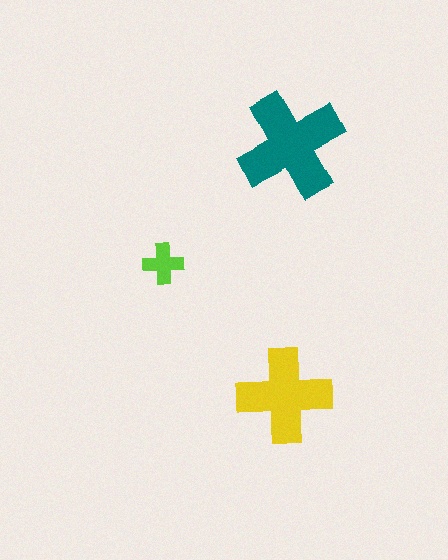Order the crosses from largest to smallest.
the teal one, the yellow one, the lime one.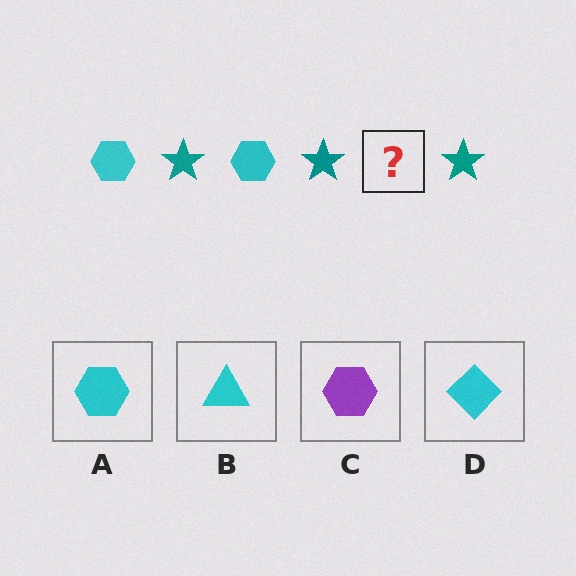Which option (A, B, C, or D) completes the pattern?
A.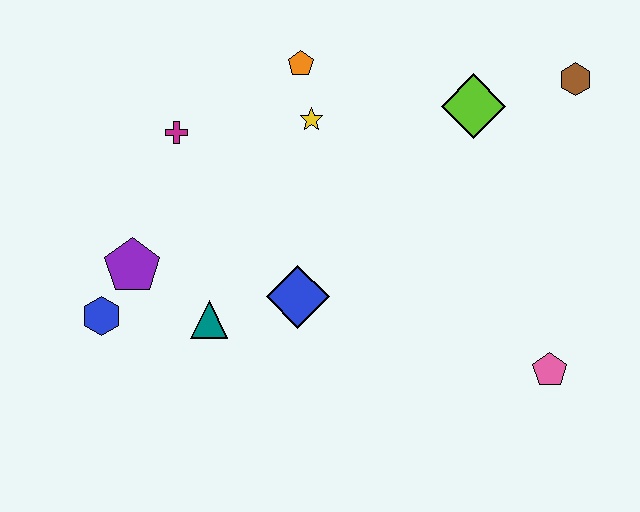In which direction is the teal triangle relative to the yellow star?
The teal triangle is below the yellow star.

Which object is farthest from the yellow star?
The pink pentagon is farthest from the yellow star.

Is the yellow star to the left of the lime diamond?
Yes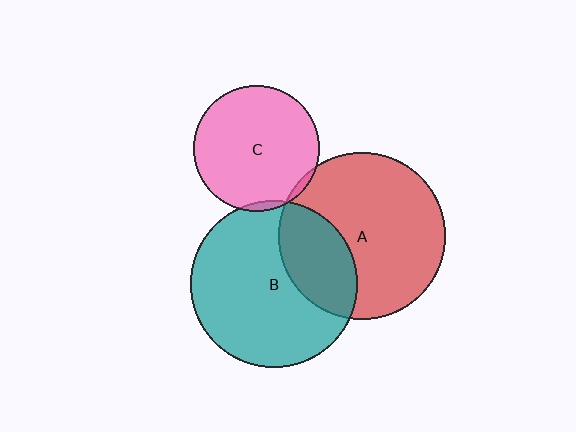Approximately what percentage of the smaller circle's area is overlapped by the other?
Approximately 5%.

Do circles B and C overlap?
Yes.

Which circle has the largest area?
Circle A (red).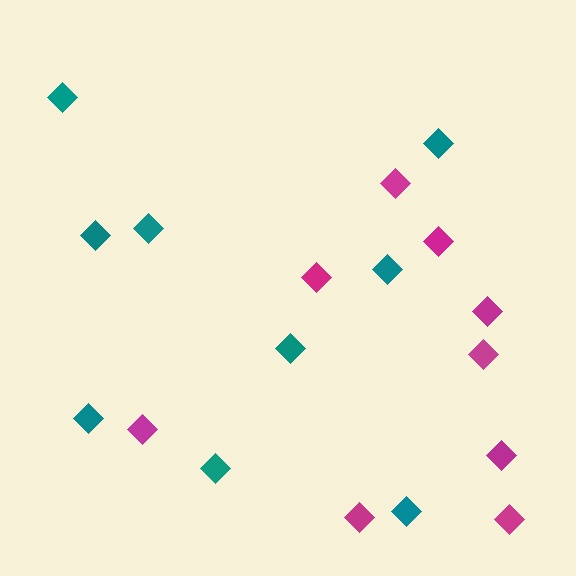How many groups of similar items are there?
There are 2 groups: one group of teal diamonds (9) and one group of magenta diamonds (9).